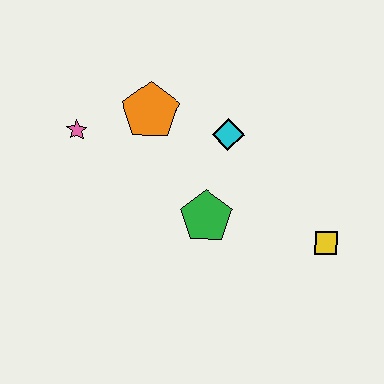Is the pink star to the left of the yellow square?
Yes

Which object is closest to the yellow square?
The green pentagon is closest to the yellow square.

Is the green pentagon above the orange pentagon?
No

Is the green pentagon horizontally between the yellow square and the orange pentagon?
Yes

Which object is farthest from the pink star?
The yellow square is farthest from the pink star.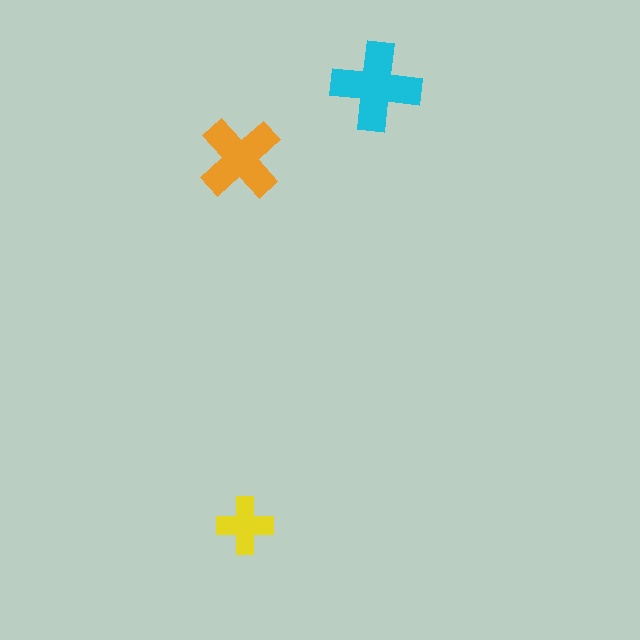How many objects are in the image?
There are 3 objects in the image.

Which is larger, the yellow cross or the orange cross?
The orange one.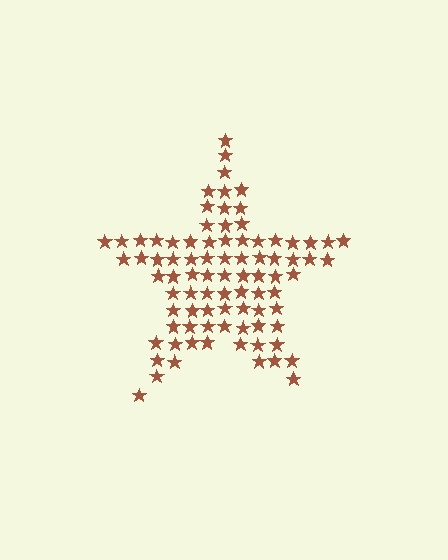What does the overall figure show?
The overall figure shows a star.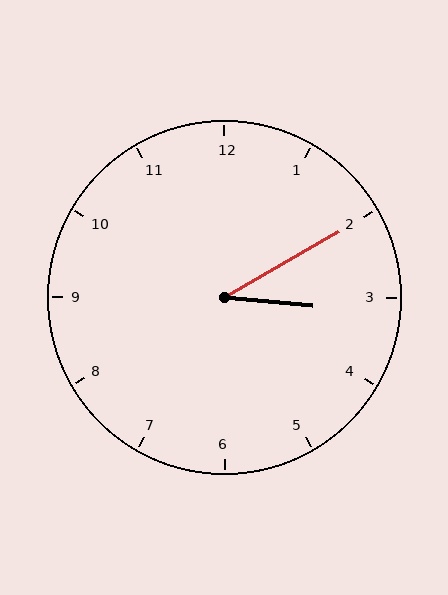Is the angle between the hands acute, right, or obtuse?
It is acute.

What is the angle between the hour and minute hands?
Approximately 35 degrees.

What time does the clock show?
3:10.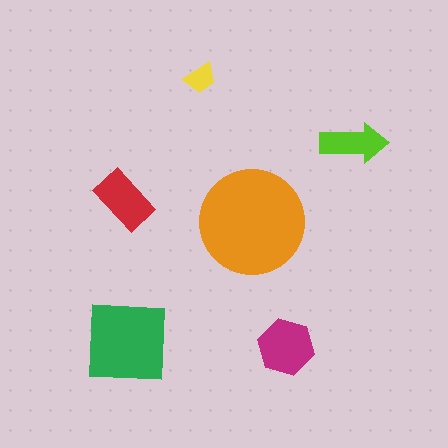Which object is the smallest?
The yellow trapezoid.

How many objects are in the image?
There are 6 objects in the image.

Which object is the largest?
The orange circle.